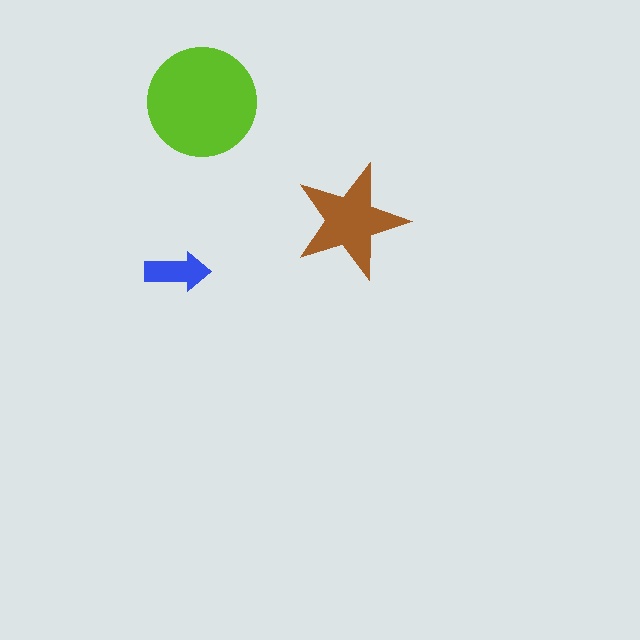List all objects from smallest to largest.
The blue arrow, the brown star, the lime circle.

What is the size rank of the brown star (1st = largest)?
2nd.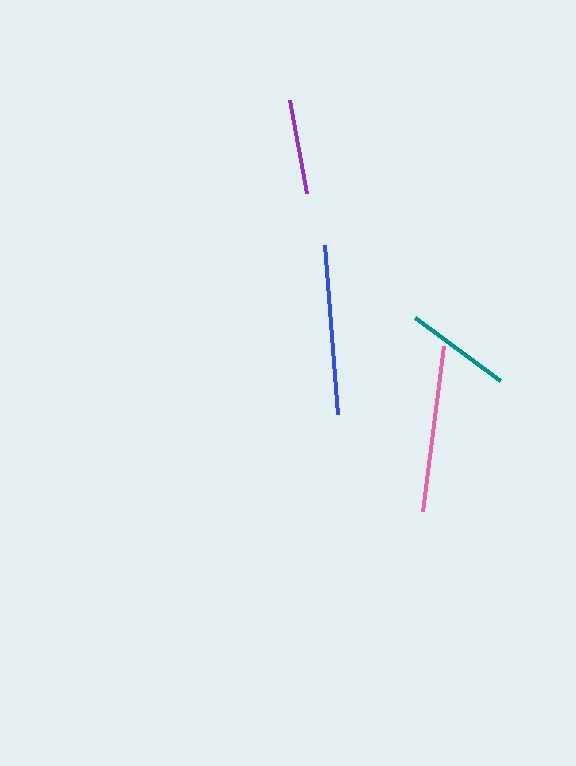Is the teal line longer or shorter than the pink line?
The pink line is longer than the teal line.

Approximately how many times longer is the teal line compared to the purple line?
The teal line is approximately 1.1 times the length of the purple line.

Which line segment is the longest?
The blue line is the longest at approximately 170 pixels.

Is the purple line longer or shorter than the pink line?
The pink line is longer than the purple line.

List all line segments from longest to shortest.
From longest to shortest: blue, pink, teal, purple.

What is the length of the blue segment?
The blue segment is approximately 170 pixels long.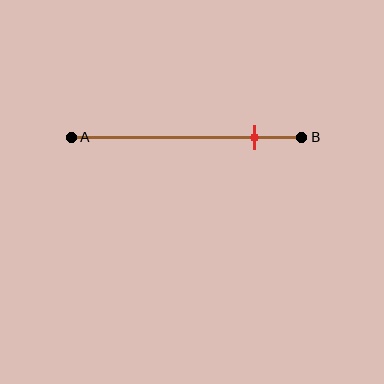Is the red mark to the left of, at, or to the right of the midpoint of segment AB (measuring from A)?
The red mark is to the right of the midpoint of segment AB.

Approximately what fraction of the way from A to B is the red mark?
The red mark is approximately 80% of the way from A to B.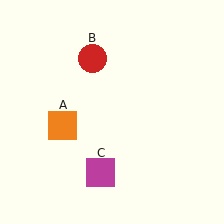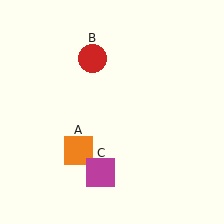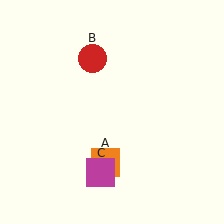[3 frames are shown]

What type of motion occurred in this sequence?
The orange square (object A) rotated counterclockwise around the center of the scene.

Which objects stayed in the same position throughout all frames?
Red circle (object B) and magenta square (object C) remained stationary.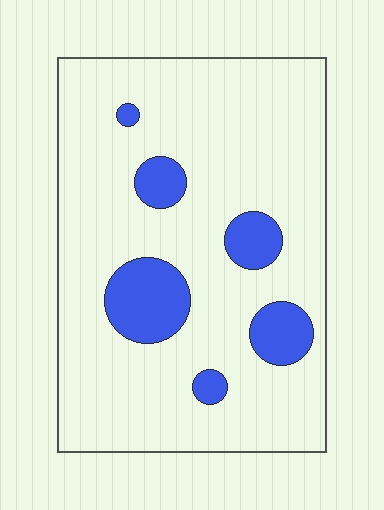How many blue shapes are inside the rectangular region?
6.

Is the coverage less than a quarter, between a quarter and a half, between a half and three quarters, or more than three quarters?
Less than a quarter.